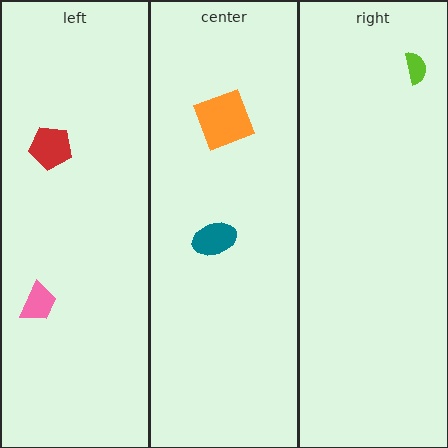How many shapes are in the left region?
2.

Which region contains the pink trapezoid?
The left region.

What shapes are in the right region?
The lime semicircle.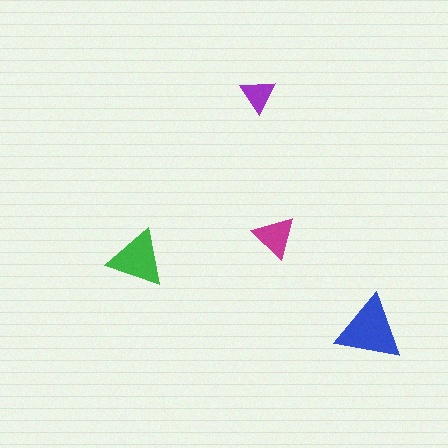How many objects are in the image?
There are 4 objects in the image.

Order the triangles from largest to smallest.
the blue one, the green one, the magenta one, the purple one.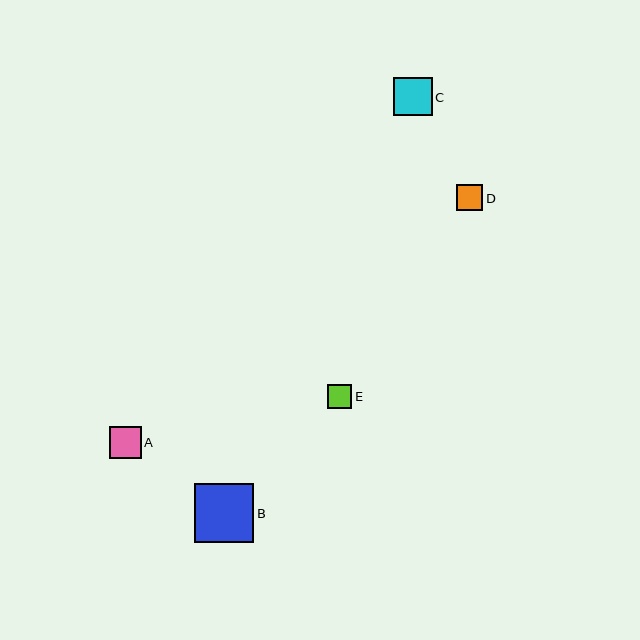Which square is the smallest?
Square E is the smallest with a size of approximately 24 pixels.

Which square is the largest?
Square B is the largest with a size of approximately 59 pixels.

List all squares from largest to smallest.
From largest to smallest: B, C, A, D, E.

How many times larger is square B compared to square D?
Square B is approximately 2.3 times the size of square D.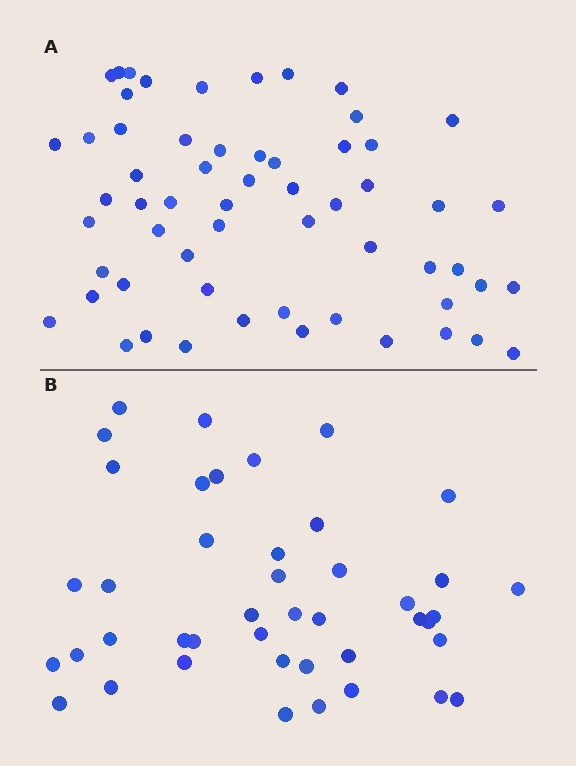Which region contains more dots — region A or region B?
Region A (the top region) has more dots.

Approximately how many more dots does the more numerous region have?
Region A has approximately 15 more dots than region B.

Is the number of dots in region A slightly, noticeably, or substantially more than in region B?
Region A has noticeably more, but not dramatically so. The ratio is roughly 1.4 to 1.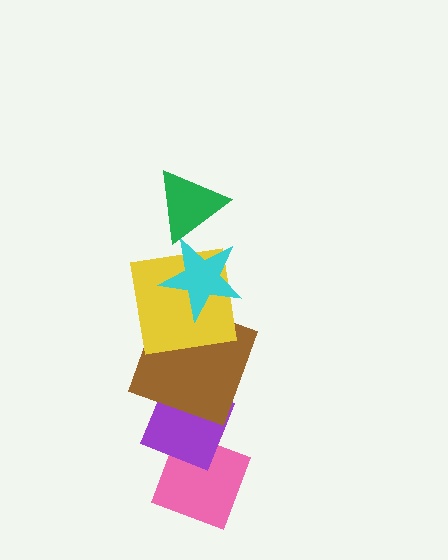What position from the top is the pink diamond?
The pink diamond is 6th from the top.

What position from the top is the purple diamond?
The purple diamond is 5th from the top.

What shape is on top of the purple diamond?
The brown square is on top of the purple diamond.